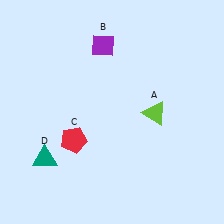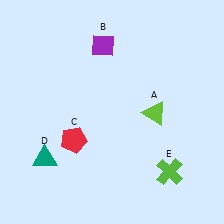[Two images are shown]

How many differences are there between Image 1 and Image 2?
There is 1 difference between the two images.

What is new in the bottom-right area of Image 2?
A lime cross (E) was added in the bottom-right area of Image 2.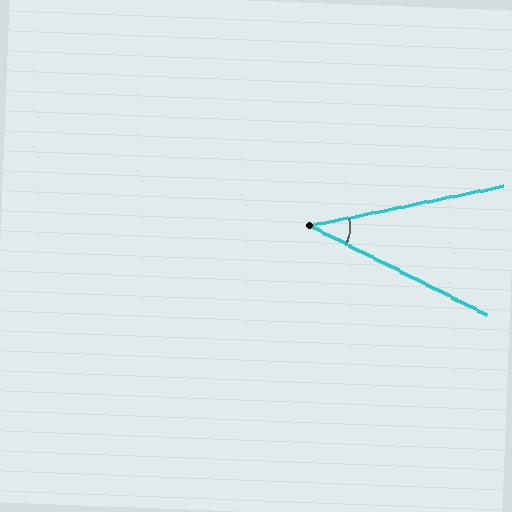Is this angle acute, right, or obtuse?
It is acute.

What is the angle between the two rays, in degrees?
Approximately 38 degrees.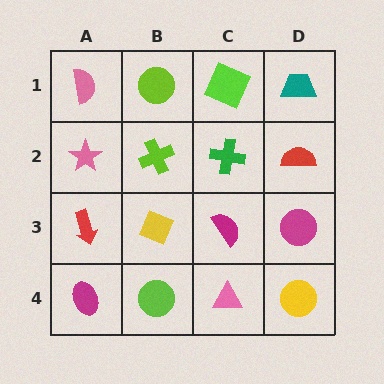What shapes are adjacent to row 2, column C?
A lime square (row 1, column C), a magenta semicircle (row 3, column C), a lime cross (row 2, column B), a red semicircle (row 2, column D).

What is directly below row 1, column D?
A red semicircle.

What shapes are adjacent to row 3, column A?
A pink star (row 2, column A), a magenta ellipse (row 4, column A), a yellow diamond (row 3, column B).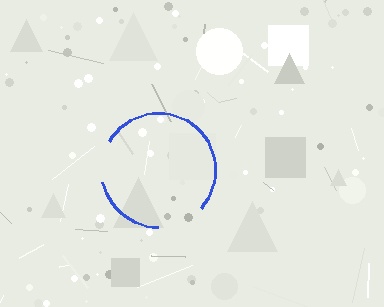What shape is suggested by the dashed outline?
The dashed outline suggests a circle.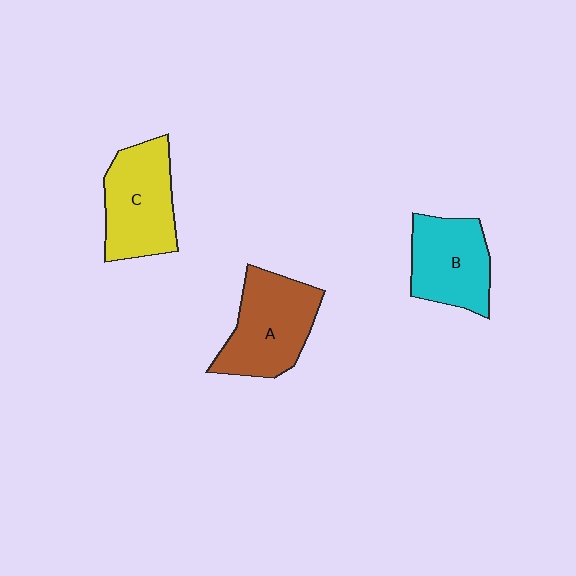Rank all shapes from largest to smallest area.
From largest to smallest: A (brown), C (yellow), B (cyan).